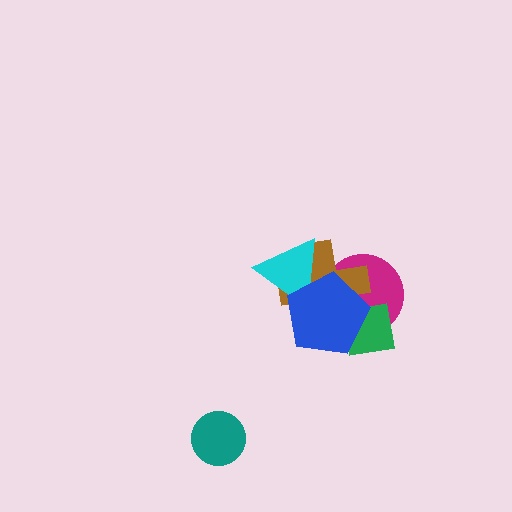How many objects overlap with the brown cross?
4 objects overlap with the brown cross.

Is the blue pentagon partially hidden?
No, no other shape covers it.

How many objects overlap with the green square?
3 objects overlap with the green square.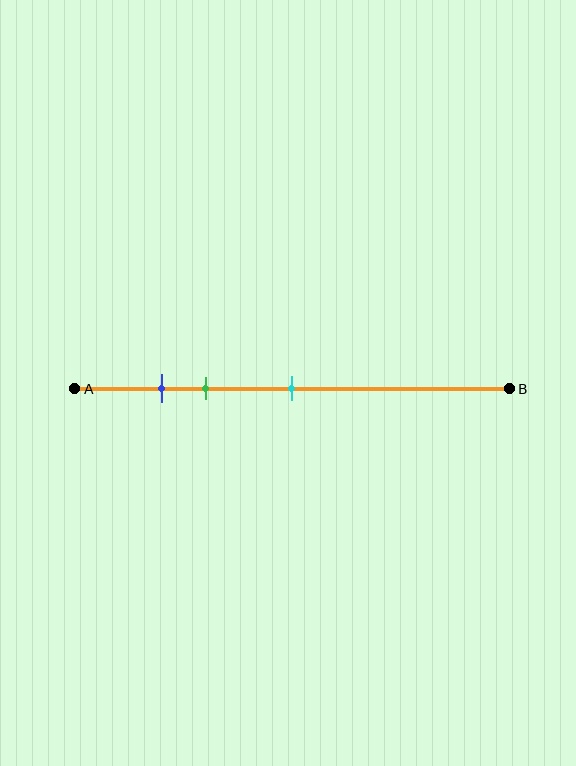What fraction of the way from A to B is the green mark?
The green mark is approximately 30% (0.3) of the way from A to B.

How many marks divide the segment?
There are 3 marks dividing the segment.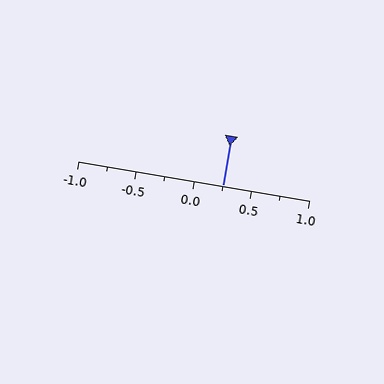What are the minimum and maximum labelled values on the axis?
The axis runs from -1.0 to 1.0.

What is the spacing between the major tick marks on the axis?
The major ticks are spaced 0.5 apart.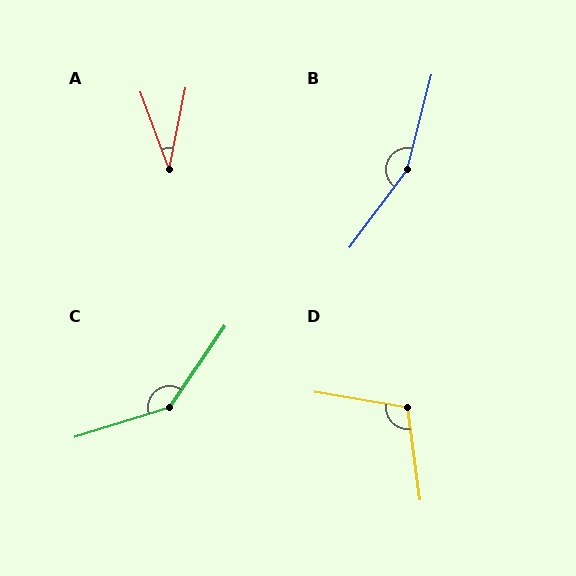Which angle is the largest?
B, at approximately 157 degrees.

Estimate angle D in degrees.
Approximately 107 degrees.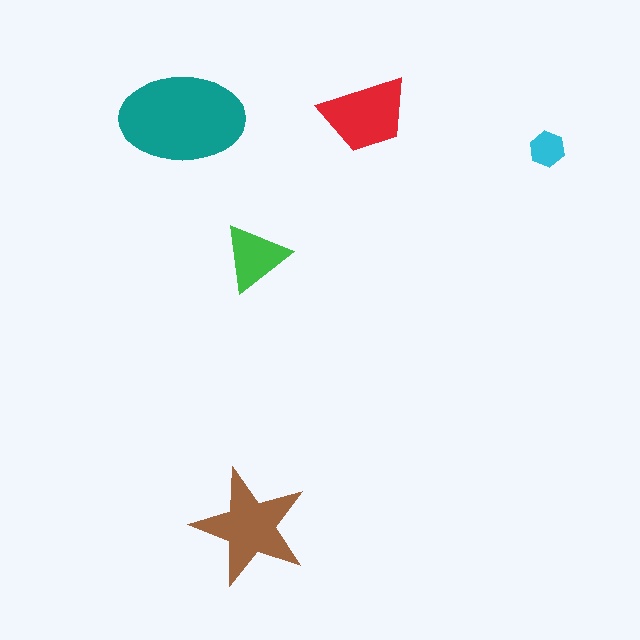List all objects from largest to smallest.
The teal ellipse, the brown star, the red trapezoid, the green triangle, the cyan hexagon.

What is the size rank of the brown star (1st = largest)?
2nd.